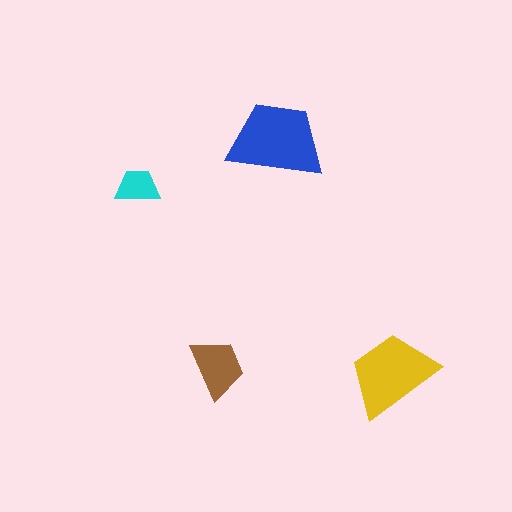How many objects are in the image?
There are 4 objects in the image.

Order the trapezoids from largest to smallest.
the blue one, the yellow one, the brown one, the cyan one.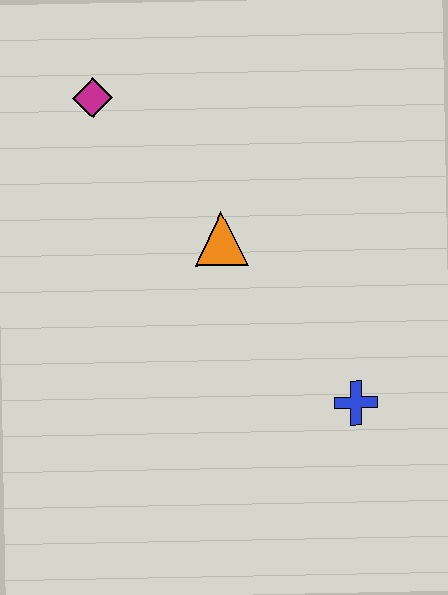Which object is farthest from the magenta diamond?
The blue cross is farthest from the magenta diamond.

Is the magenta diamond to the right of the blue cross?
No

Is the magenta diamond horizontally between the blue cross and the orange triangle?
No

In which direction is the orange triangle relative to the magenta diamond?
The orange triangle is below the magenta diamond.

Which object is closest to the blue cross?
The orange triangle is closest to the blue cross.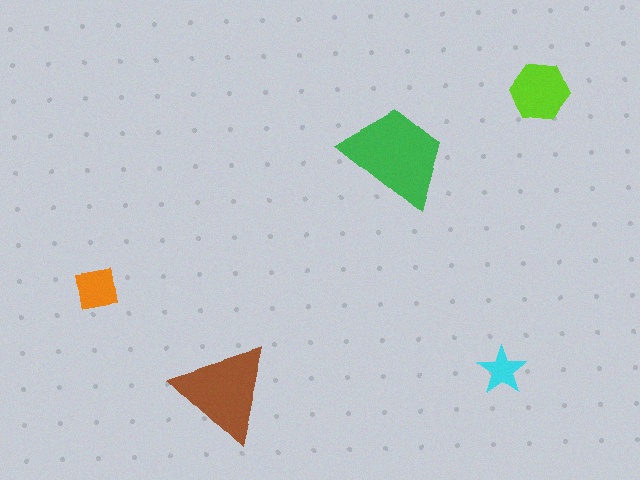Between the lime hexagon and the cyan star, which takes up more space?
The lime hexagon.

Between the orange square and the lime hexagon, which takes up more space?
The lime hexagon.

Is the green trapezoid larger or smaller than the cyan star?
Larger.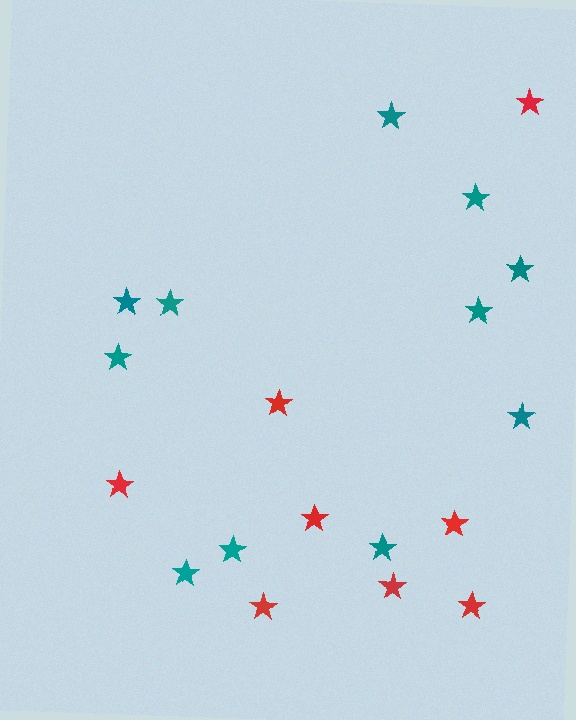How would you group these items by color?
There are 2 groups: one group of red stars (8) and one group of teal stars (11).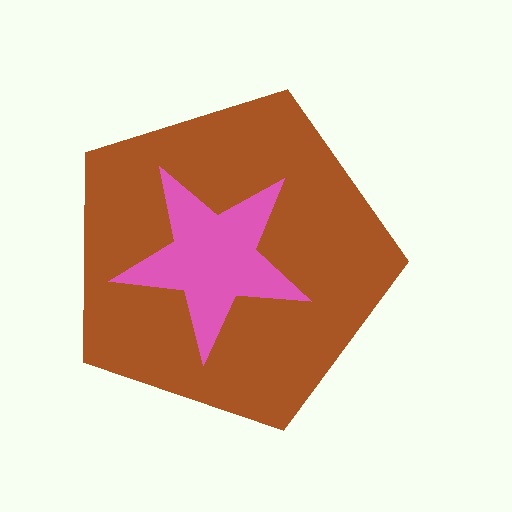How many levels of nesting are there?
2.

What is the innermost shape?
The pink star.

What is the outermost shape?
The brown pentagon.